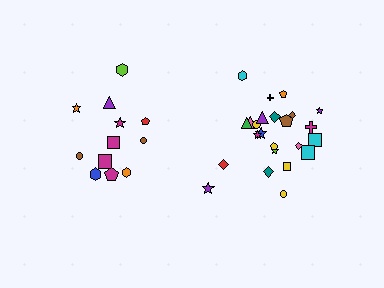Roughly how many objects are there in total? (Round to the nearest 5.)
Roughly 35 objects in total.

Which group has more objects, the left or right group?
The right group.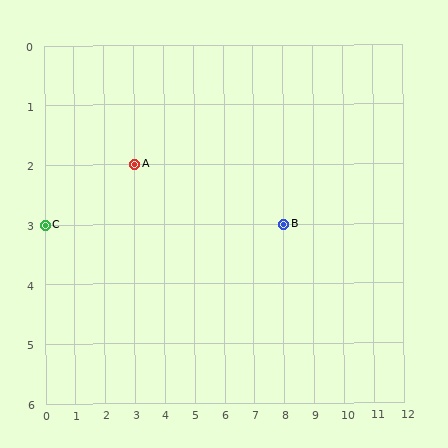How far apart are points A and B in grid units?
Points A and B are 5 columns and 1 row apart (about 5.1 grid units diagonally).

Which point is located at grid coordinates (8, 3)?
Point B is at (8, 3).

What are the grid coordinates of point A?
Point A is at grid coordinates (3, 2).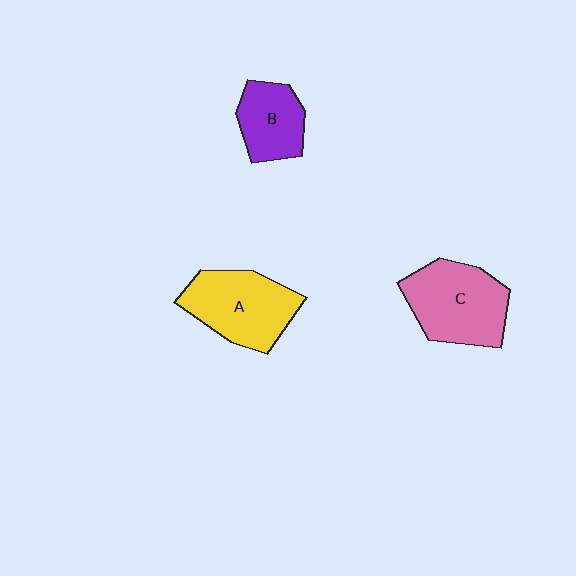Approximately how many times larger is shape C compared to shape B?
Approximately 1.5 times.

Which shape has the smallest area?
Shape B (purple).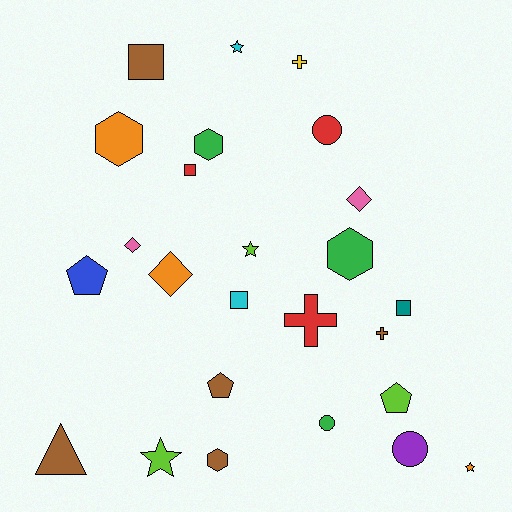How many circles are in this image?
There are 3 circles.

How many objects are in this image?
There are 25 objects.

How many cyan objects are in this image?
There are 2 cyan objects.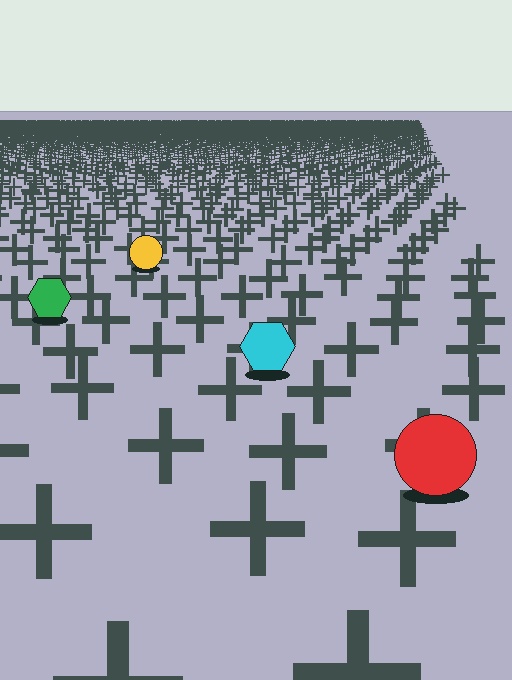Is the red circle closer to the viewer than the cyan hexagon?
Yes. The red circle is closer — you can tell from the texture gradient: the ground texture is coarser near it.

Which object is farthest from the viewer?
The yellow circle is farthest from the viewer. It appears smaller and the ground texture around it is denser.